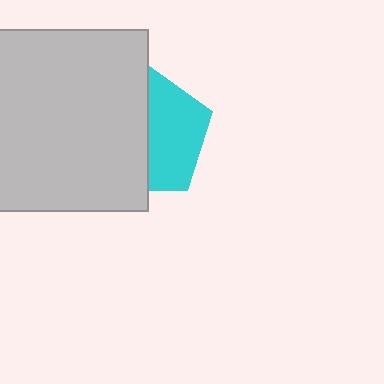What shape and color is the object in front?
The object in front is a light gray square.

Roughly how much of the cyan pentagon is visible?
About half of it is visible (roughly 46%).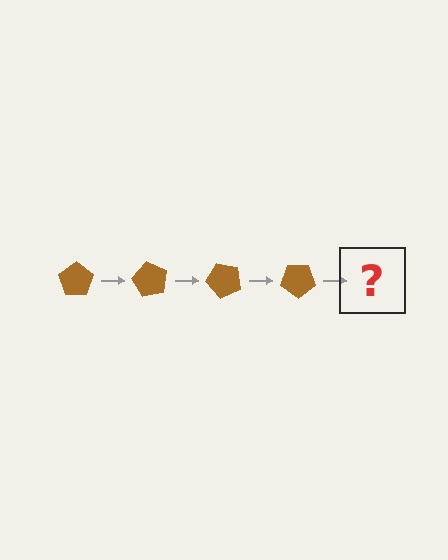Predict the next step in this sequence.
The next step is a brown pentagon rotated 240 degrees.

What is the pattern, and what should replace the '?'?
The pattern is that the pentagon rotates 60 degrees each step. The '?' should be a brown pentagon rotated 240 degrees.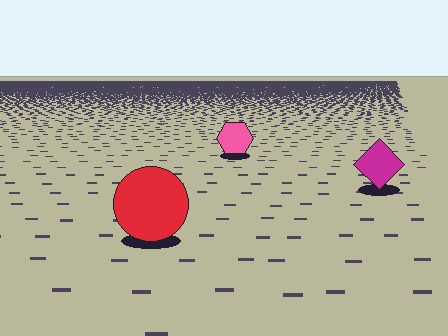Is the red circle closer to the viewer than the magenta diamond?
Yes. The red circle is closer — you can tell from the texture gradient: the ground texture is coarser near it.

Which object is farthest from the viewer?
The pink hexagon is farthest from the viewer. It appears smaller and the ground texture around it is denser.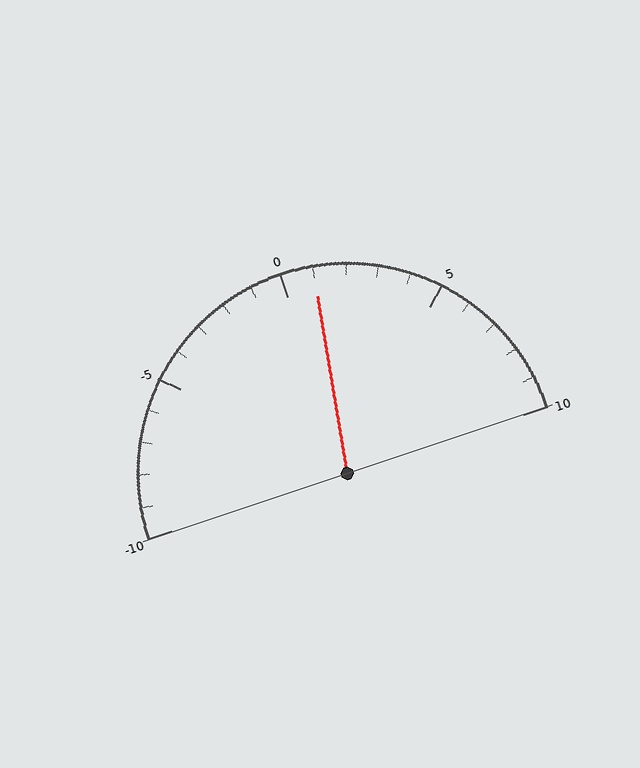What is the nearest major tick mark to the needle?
The nearest major tick mark is 0.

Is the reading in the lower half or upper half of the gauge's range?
The reading is in the upper half of the range (-10 to 10).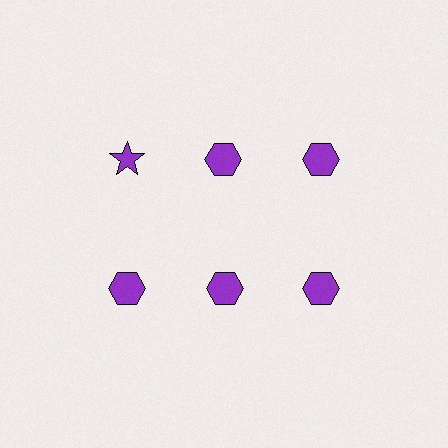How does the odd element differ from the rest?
It has a different shape: star instead of hexagon.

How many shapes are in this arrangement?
There are 6 shapes arranged in a grid pattern.